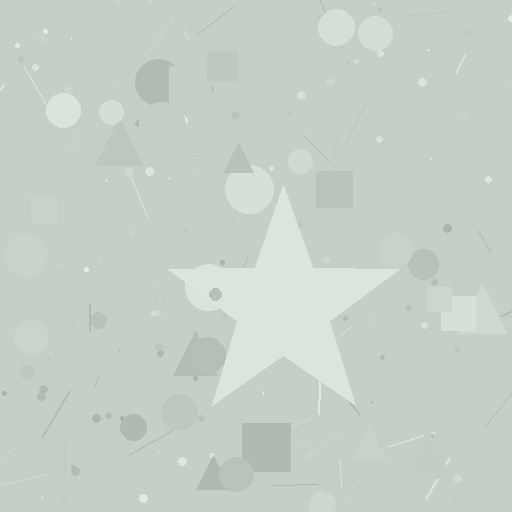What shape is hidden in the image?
A star is hidden in the image.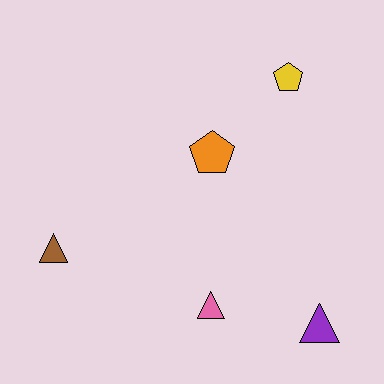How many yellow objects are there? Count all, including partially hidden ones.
There is 1 yellow object.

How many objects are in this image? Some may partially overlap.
There are 5 objects.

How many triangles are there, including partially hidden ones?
There are 3 triangles.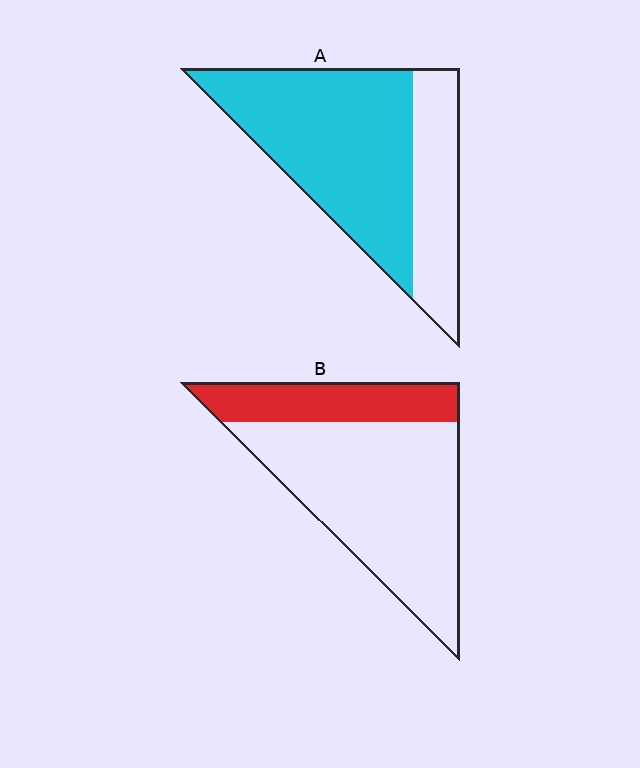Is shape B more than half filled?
No.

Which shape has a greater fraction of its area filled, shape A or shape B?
Shape A.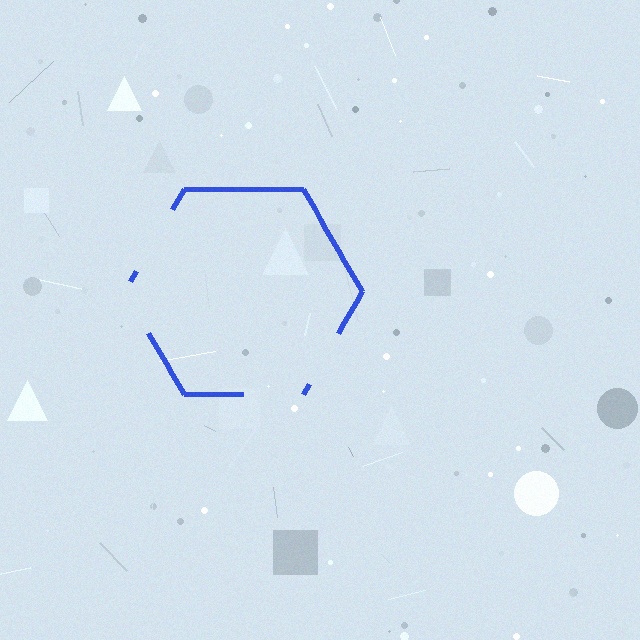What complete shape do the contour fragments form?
The contour fragments form a hexagon.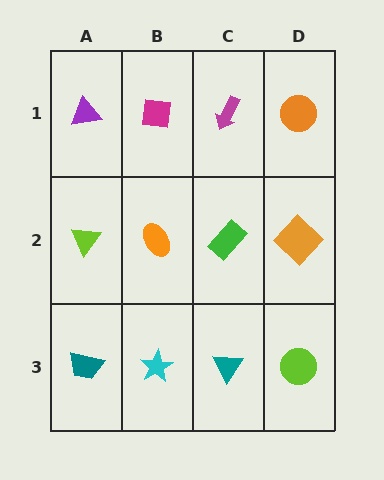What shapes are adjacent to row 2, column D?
An orange circle (row 1, column D), a lime circle (row 3, column D), a green rectangle (row 2, column C).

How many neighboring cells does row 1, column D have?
2.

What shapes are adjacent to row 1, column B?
An orange ellipse (row 2, column B), a purple triangle (row 1, column A), a magenta arrow (row 1, column C).